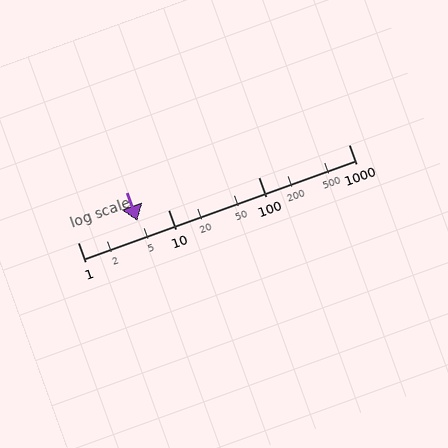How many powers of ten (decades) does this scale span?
The scale spans 3 decades, from 1 to 1000.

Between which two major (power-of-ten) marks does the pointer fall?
The pointer is between 1 and 10.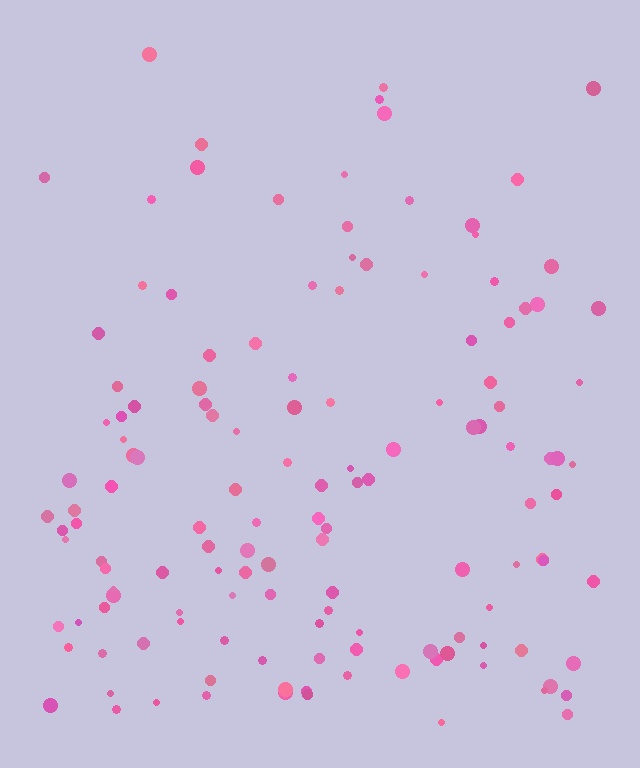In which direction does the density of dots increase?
From top to bottom, with the bottom side densest.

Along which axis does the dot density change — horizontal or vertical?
Vertical.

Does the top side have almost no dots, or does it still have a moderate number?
Still a moderate number, just noticeably fewer than the bottom.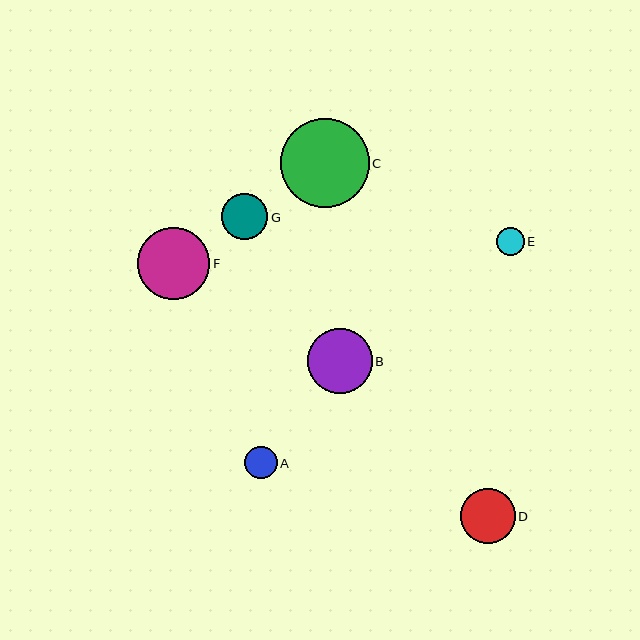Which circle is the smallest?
Circle E is the smallest with a size of approximately 28 pixels.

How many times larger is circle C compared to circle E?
Circle C is approximately 3.2 times the size of circle E.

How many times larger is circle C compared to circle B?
Circle C is approximately 1.4 times the size of circle B.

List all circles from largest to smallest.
From largest to smallest: C, F, B, D, G, A, E.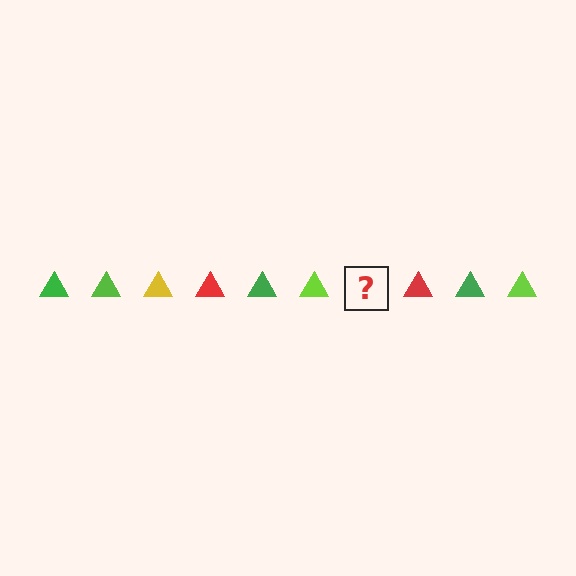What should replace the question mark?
The question mark should be replaced with a yellow triangle.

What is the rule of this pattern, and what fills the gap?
The rule is that the pattern cycles through green, lime, yellow, red triangles. The gap should be filled with a yellow triangle.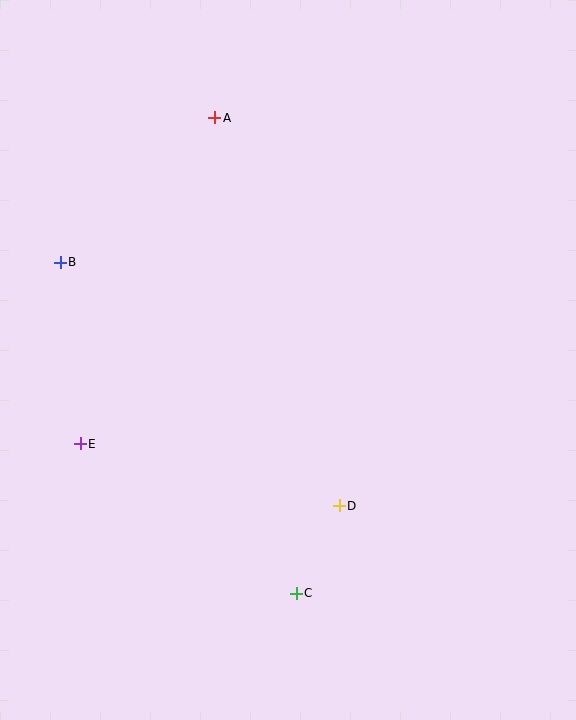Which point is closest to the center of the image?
Point D at (339, 506) is closest to the center.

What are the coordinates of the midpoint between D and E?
The midpoint between D and E is at (210, 475).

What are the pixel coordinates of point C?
Point C is at (296, 593).